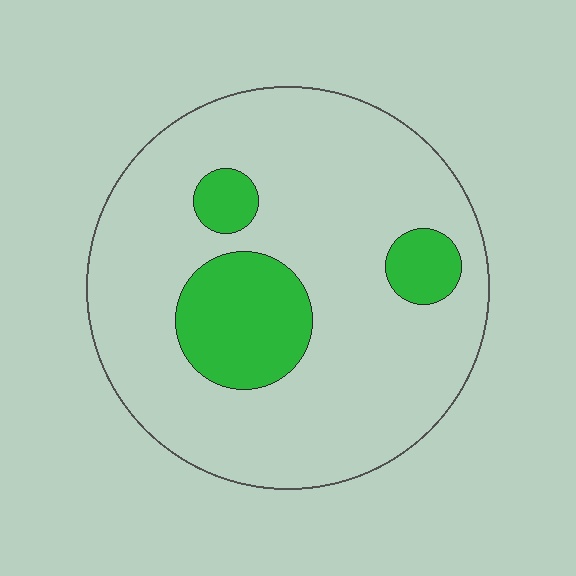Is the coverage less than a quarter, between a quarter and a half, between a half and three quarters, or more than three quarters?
Less than a quarter.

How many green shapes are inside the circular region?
3.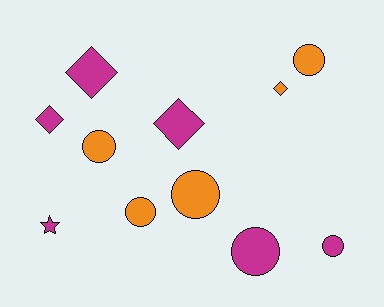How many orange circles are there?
There are 4 orange circles.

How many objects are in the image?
There are 11 objects.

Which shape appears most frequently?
Circle, with 6 objects.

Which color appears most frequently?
Magenta, with 6 objects.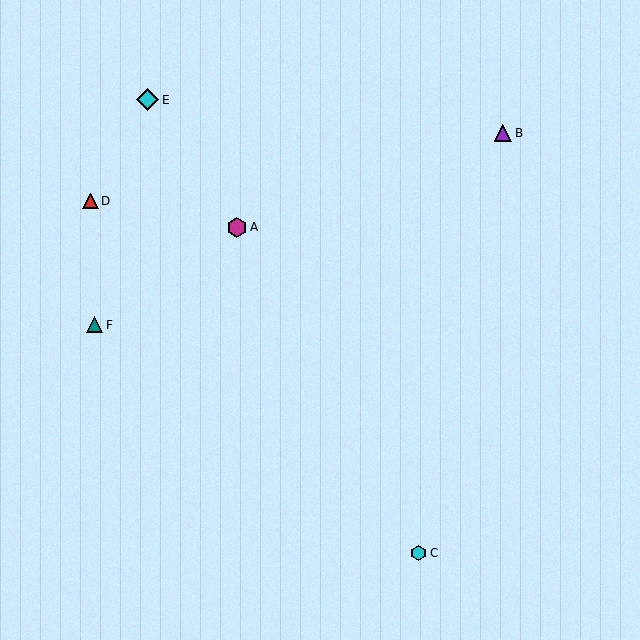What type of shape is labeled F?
Shape F is a teal triangle.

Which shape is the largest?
The cyan diamond (labeled E) is the largest.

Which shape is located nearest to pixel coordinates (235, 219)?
The magenta hexagon (labeled A) at (237, 227) is nearest to that location.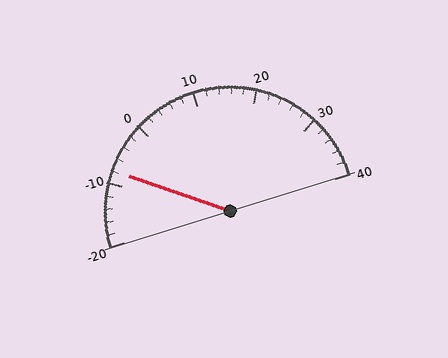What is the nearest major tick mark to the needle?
The nearest major tick mark is -10.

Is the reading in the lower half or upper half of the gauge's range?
The reading is in the lower half of the range (-20 to 40).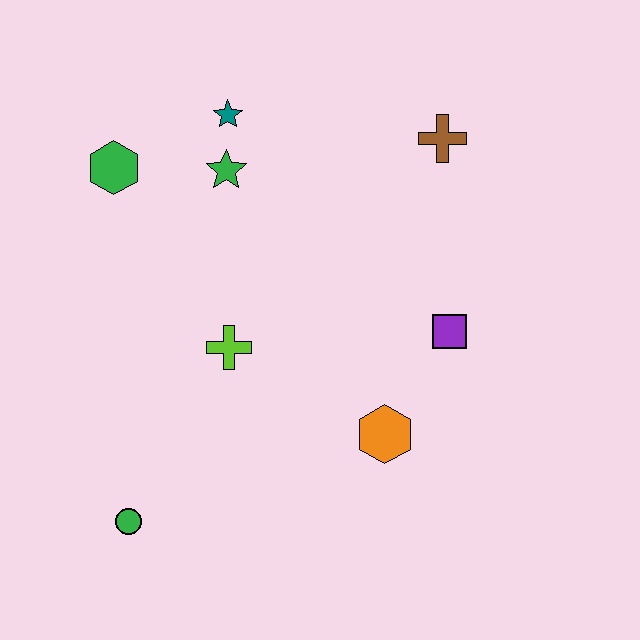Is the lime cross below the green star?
Yes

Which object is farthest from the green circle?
The brown cross is farthest from the green circle.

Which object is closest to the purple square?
The orange hexagon is closest to the purple square.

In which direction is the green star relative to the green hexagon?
The green star is to the right of the green hexagon.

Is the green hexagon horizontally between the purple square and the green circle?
No